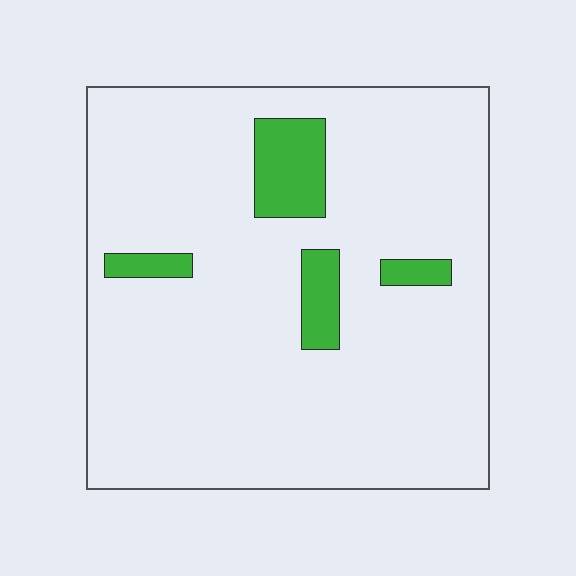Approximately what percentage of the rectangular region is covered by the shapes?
Approximately 10%.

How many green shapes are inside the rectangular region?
4.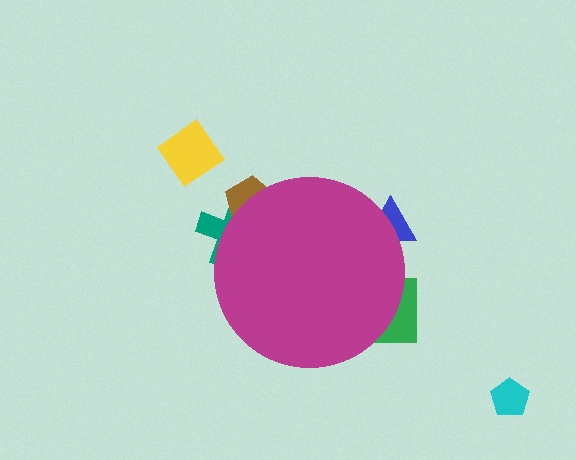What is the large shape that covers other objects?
A magenta circle.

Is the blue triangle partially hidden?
Yes, the blue triangle is partially hidden behind the magenta circle.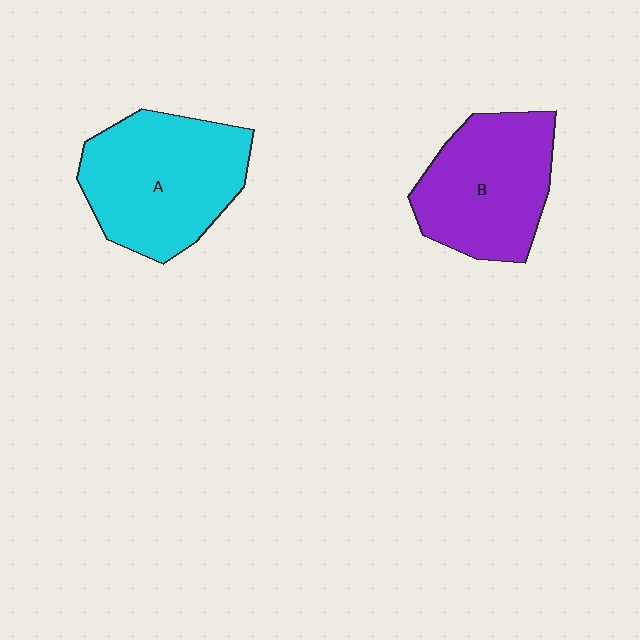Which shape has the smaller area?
Shape B (purple).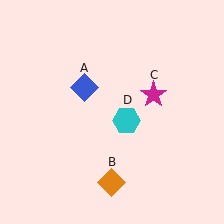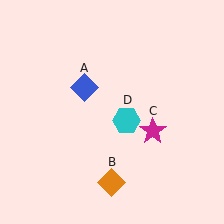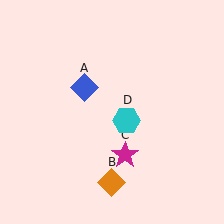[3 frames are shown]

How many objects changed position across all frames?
1 object changed position: magenta star (object C).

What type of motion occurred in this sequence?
The magenta star (object C) rotated clockwise around the center of the scene.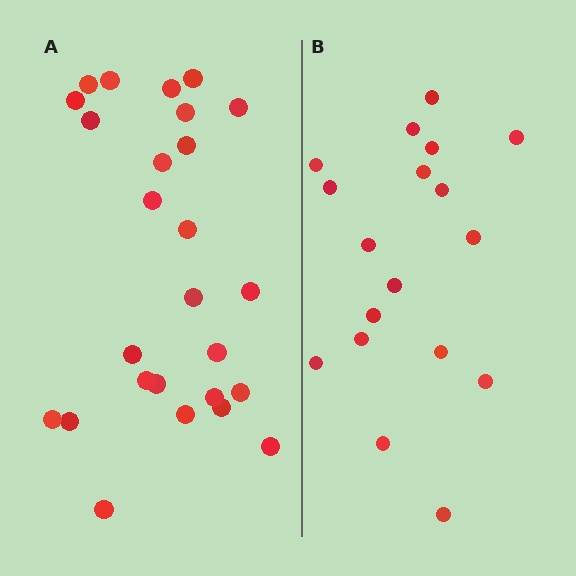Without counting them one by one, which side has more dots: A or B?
Region A (the left region) has more dots.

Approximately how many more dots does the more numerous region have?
Region A has roughly 8 or so more dots than region B.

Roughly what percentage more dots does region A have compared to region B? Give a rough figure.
About 45% more.